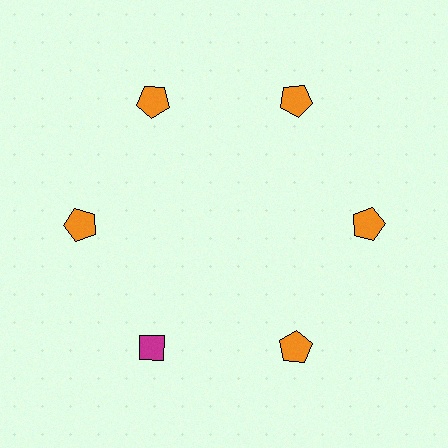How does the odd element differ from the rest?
It differs in both color (magenta instead of orange) and shape (diamond instead of pentagon).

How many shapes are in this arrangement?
There are 6 shapes arranged in a ring pattern.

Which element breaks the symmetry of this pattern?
The magenta diamond at roughly the 7 o'clock position breaks the symmetry. All other shapes are orange pentagons.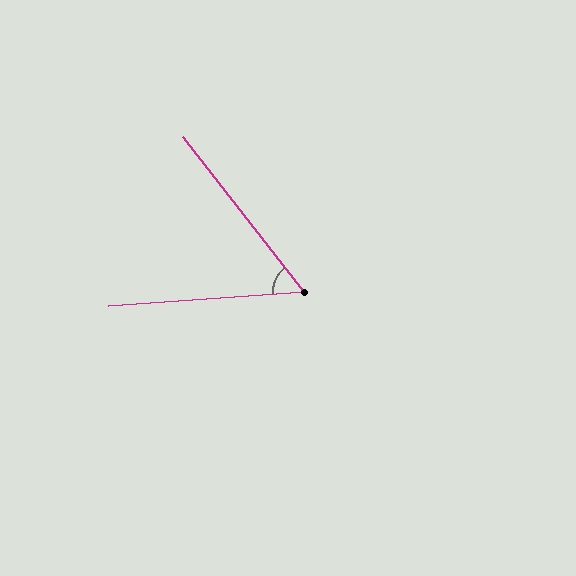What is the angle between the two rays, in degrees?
Approximately 56 degrees.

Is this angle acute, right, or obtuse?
It is acute.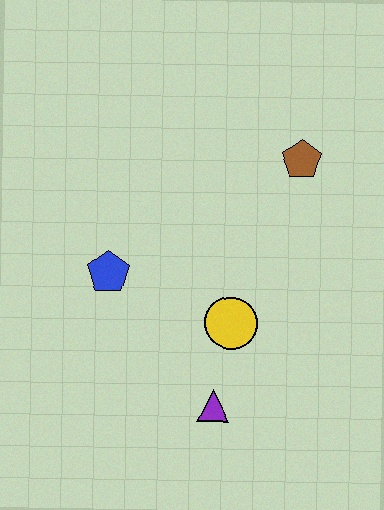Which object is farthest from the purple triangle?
The brown pentagon is farthest from the purple triangle.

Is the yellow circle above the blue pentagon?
No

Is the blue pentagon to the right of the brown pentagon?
No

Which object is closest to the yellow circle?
The purple triangle is closest to the yellow circle.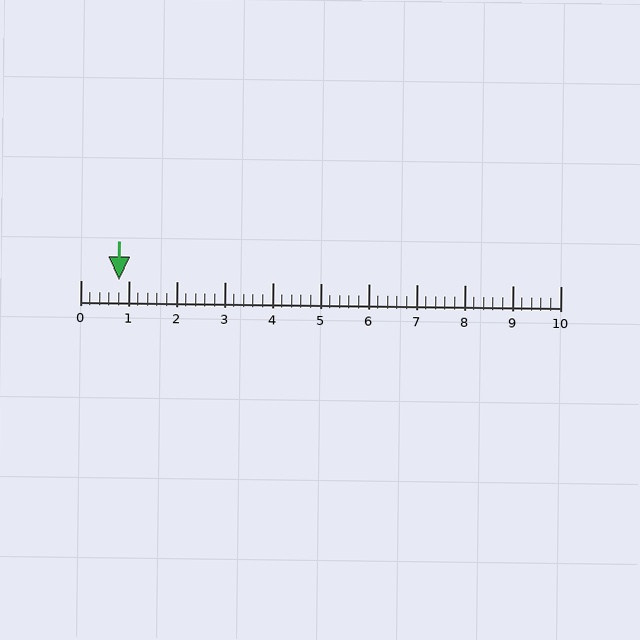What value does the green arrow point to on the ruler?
The green arrow points to approximately 0.8.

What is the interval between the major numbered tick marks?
The major tick marks are spaced 1 units apart.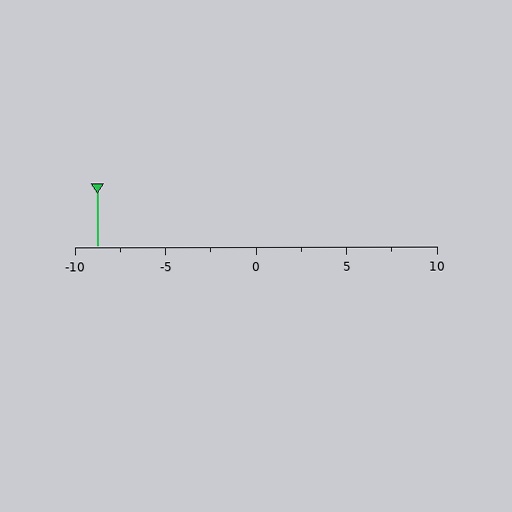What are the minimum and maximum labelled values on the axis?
The axis runs from -10 to 10.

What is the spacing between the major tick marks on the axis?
The major ticks are spaced 5 apart.